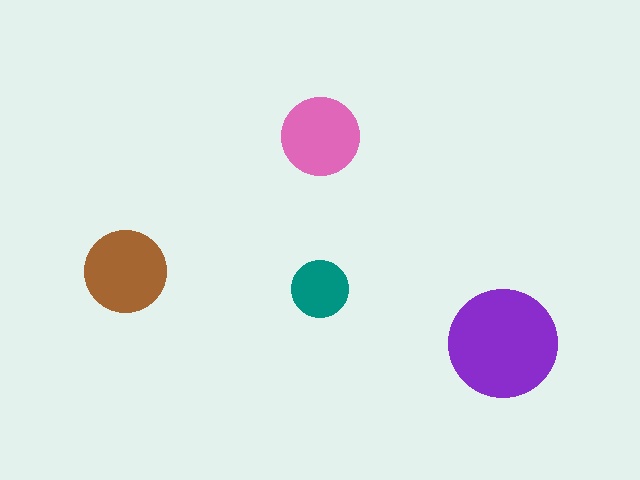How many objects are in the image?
There are 4 objects in the image.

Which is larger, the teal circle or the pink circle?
The pink one.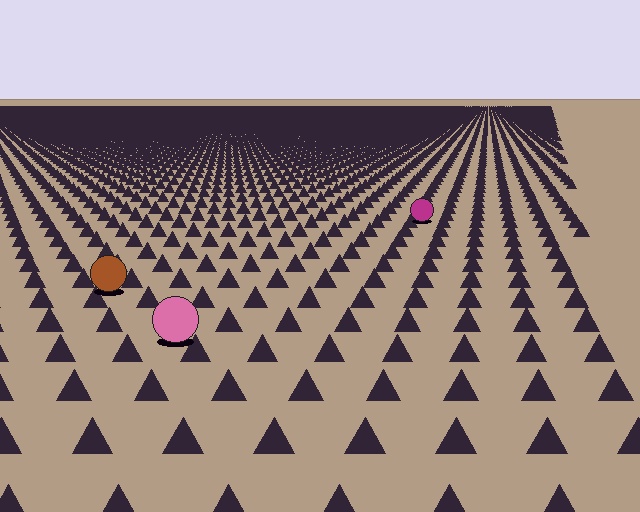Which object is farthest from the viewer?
The magenta circle is farthest from the viewer. It appears smaller and the ground texture around it is denser.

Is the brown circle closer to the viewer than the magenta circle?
Yes. The brown circle is closer — you can tell from the texture gradient: the ground texture is coarser near it.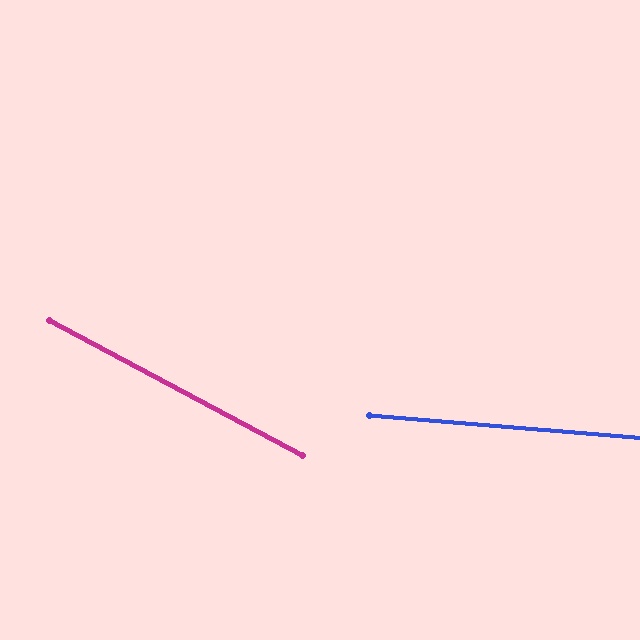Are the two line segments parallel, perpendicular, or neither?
Neither parallel nor perpendicular — they differ by about 23°.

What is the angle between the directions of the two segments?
Approximately 23 degrees.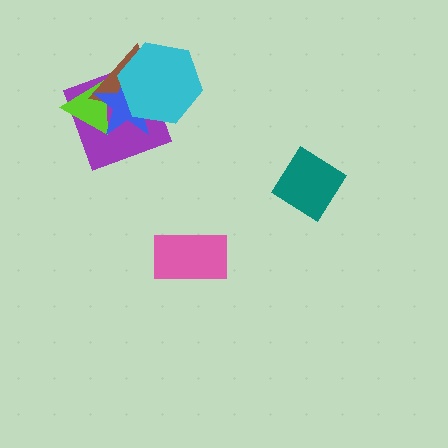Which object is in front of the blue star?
The cyan hexagon is in front of the blue star.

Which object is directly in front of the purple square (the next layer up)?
The lime triangle is directly in front of the purple square.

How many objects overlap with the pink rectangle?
0 objects overlap with the pink rectangle.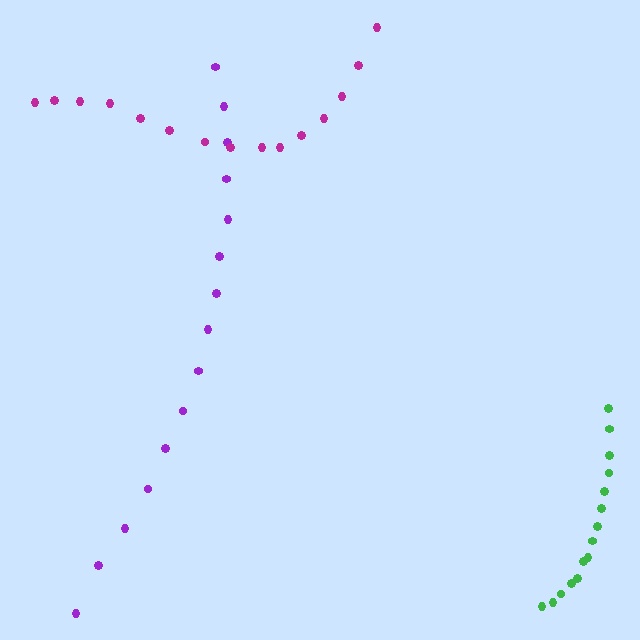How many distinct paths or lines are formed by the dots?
There are 3 distinct paths.